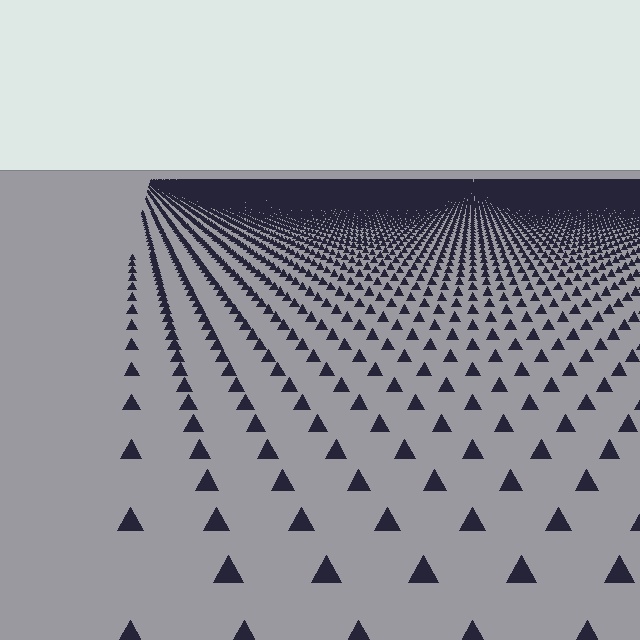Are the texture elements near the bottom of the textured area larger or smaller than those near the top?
Larger. Near the bottom, elements are closer to the viewer and appear at a bigger on-screen size.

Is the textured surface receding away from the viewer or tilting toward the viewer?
The surface is receding away from the viewer. Texture elements get smaller and denser toward the top.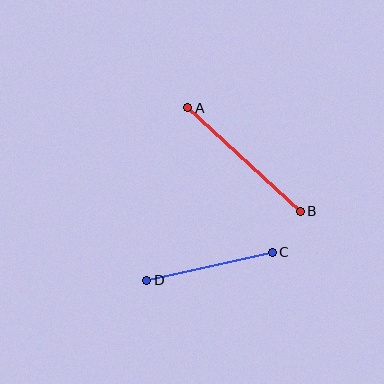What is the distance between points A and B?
The distance is approximately 153 pixels.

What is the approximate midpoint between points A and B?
The midpoint is at approximately (244, 159) pixels.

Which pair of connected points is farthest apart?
Points A and B are farthest apart.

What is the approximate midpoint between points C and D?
The midpoint is at approximately (209, 266) pixels.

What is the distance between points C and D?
The distance is approximately 128 pixels.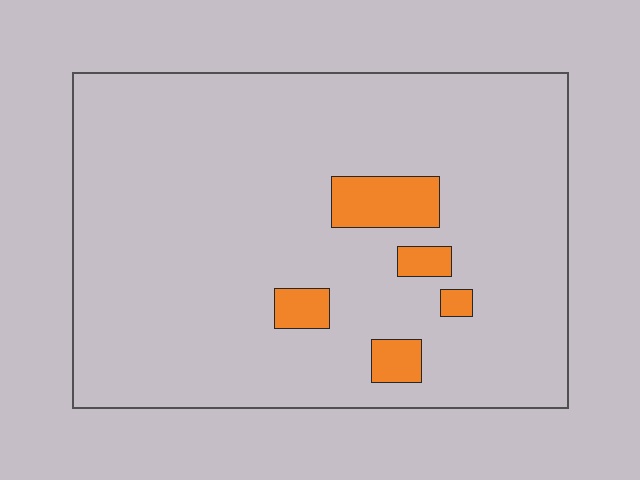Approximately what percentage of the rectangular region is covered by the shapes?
Approximately 10%.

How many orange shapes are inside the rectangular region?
5.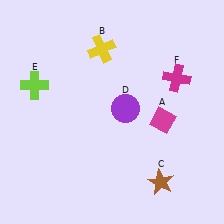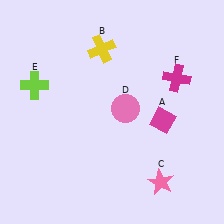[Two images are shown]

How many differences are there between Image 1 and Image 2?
There are 2 differences between the two images.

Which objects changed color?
C changed from brown to pink. D changed from purple to pink.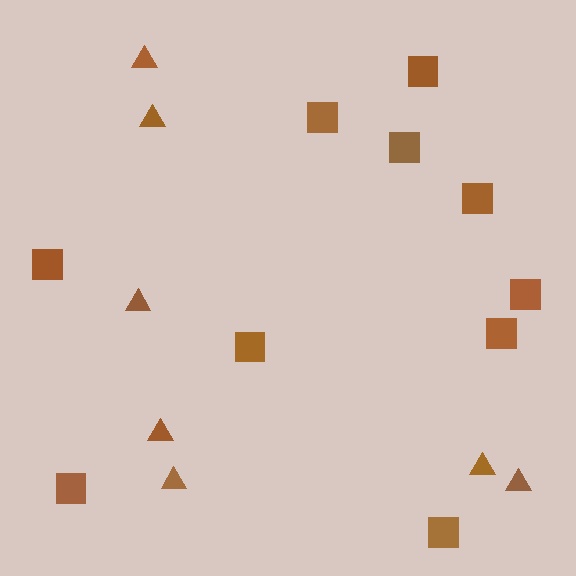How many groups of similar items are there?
There are 2 groups: one group of squares (10) and one group of triangles (7).